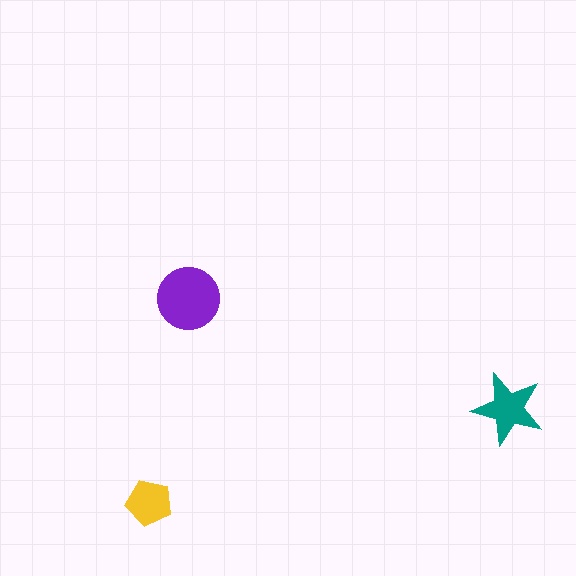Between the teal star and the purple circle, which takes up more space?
The purple circle.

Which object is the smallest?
The yellow pentagon.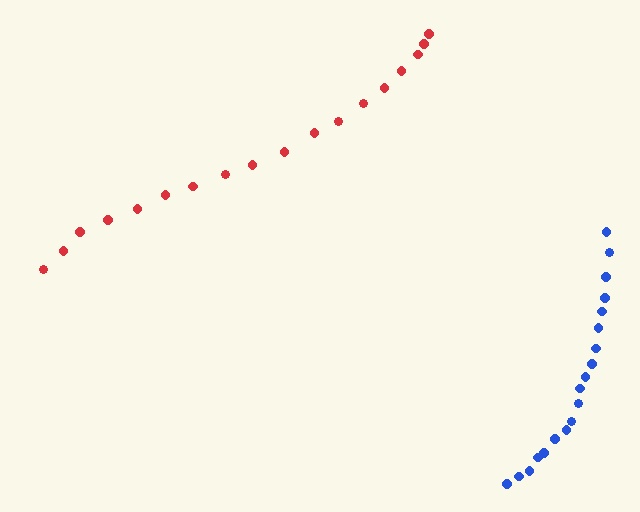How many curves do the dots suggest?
There are 2 distinct paths.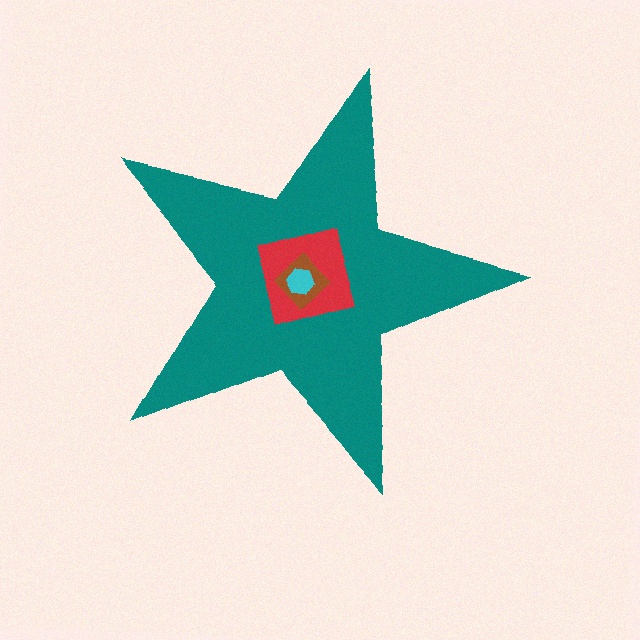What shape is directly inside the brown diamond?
The cyan hexagon.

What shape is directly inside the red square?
The brown diamond.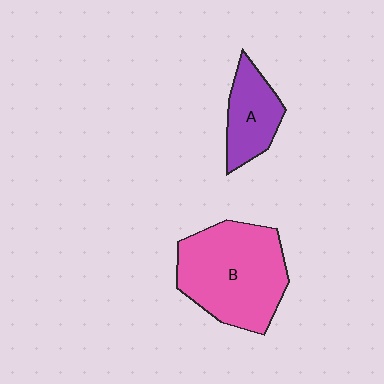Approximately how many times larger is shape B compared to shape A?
Approximately 2.1 times.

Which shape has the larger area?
Shape B (pink).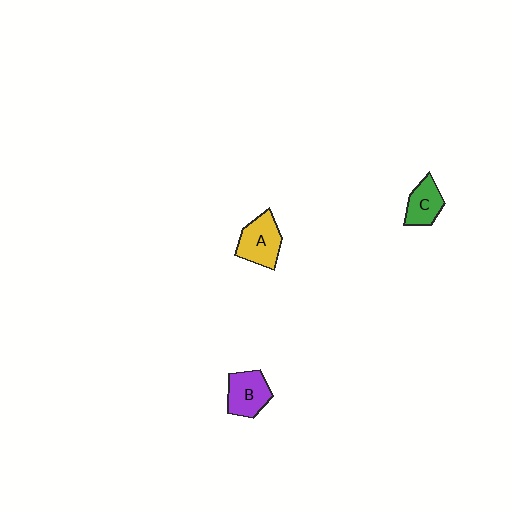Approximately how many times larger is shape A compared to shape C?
Approximately 1.3 times.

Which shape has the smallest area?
Shape C (green).